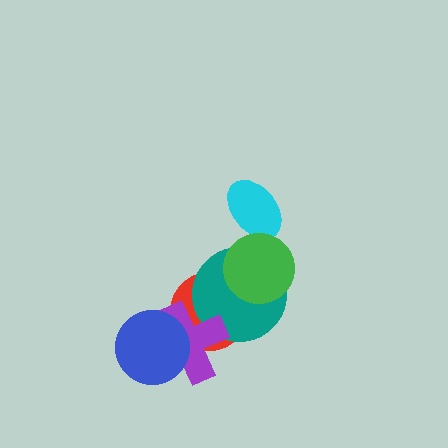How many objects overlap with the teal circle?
3 objects overlap with the teal circle.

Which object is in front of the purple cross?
The blue circle is in front of the purple cross.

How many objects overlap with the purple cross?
3 objects overlap with the purple cross.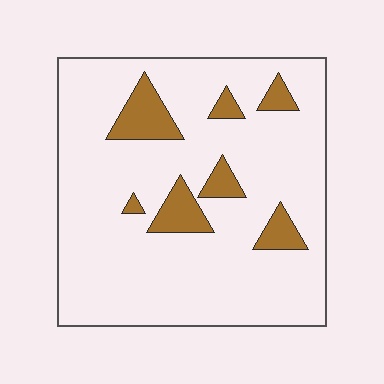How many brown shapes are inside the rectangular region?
7.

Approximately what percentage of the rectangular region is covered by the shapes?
Approximately 15%.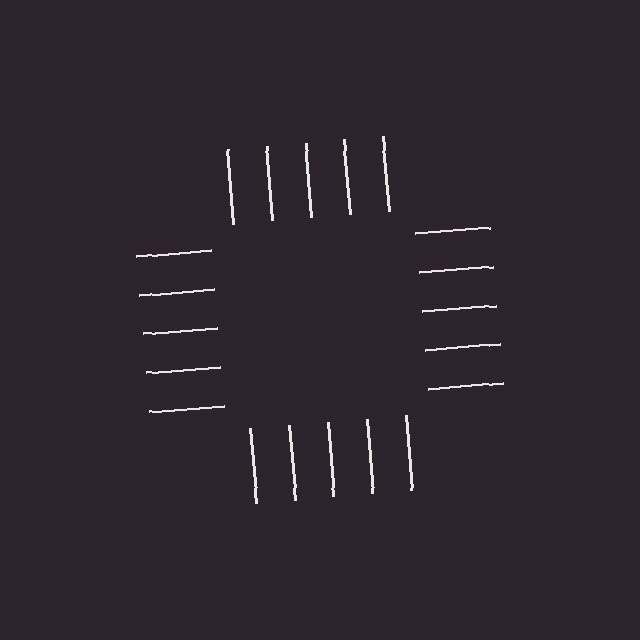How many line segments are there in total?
20 — 5 along each of the 4 edges.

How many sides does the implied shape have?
4 sides — the line-ends trace a square.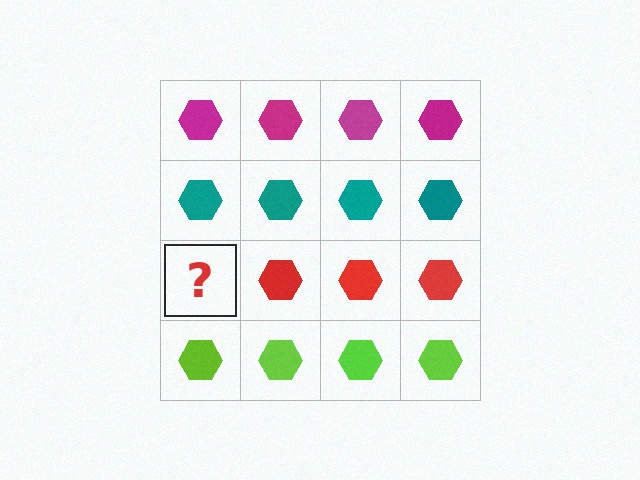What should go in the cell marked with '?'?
The missing cell should contain a red hexagon.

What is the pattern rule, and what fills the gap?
The rule is that each row has a consistent color. The gap should be filled with a red hexagon.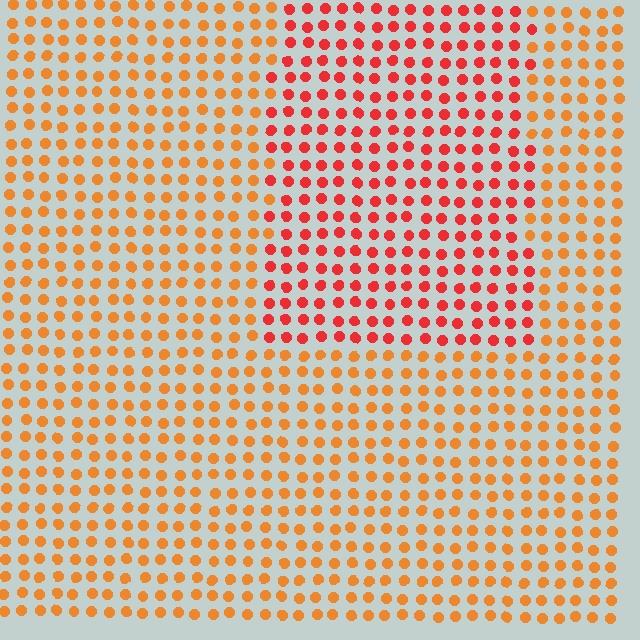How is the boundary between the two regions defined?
The boundary is defined purely by a slight shift in hue (about 30 degrees). Spacing, size, and orientation are identical on both sides.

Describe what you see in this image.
The image is filled with small orange elements in a uniform arrangement. A rectangle-shaped region is visible where the elements are tinted to a slightly different hue, forming a subtle color boundary.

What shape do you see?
I see a rectangle.